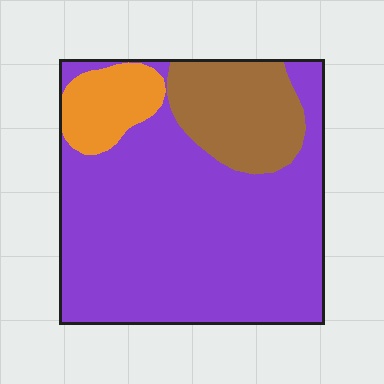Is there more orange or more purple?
Purple.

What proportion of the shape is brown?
Brown covers 18% of the shape.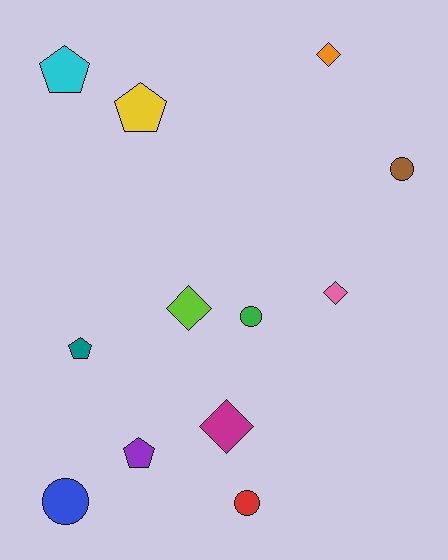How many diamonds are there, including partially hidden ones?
There are 4 diamonds.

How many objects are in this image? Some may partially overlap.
There are 12 objects.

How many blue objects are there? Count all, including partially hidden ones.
There is 1 blue object.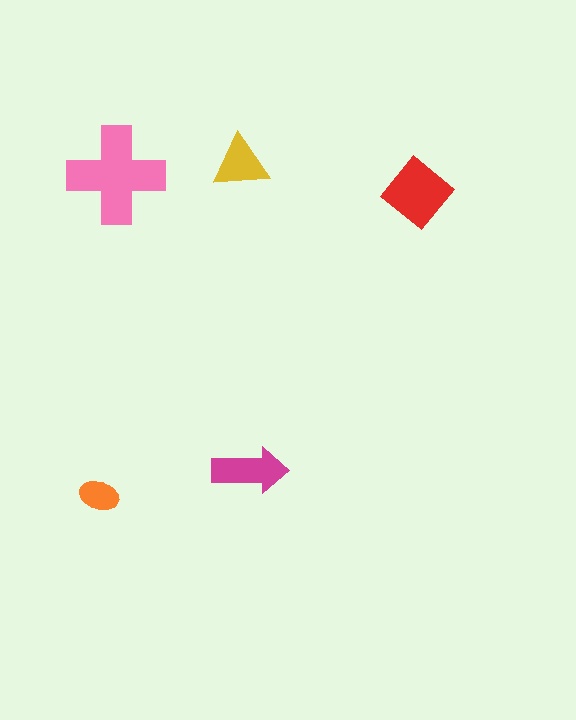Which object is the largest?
The pink cross.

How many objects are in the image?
There are 5 objects in the image.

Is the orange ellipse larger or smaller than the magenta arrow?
Smaller.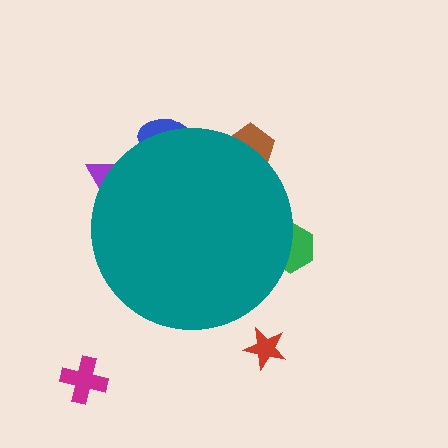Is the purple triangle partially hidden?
Yes, the purple triangle is partially hidden behind the teal circle.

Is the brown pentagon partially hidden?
Yes, the brown pentagon is partially hidden behind the teal circle.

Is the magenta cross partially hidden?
No, the magenta cross is fully visible.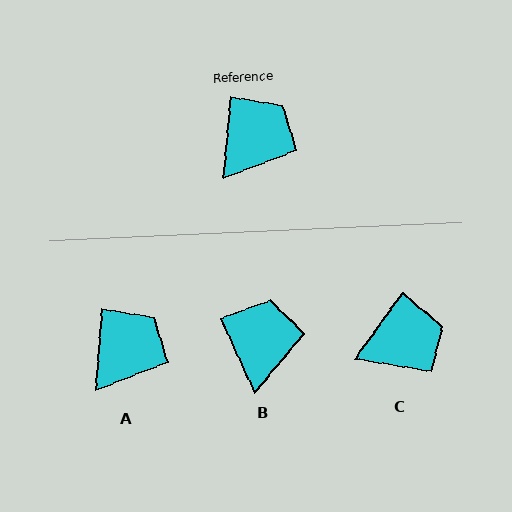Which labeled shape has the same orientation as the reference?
A.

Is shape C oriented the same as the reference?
No, it is off by about 30 degrees.